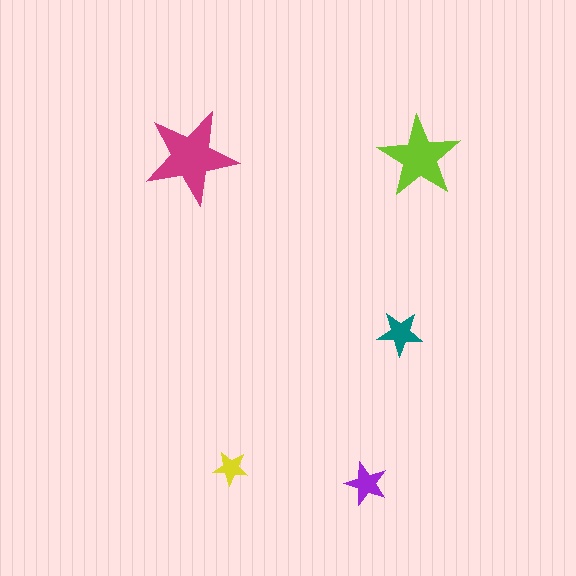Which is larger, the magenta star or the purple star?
The magenta one.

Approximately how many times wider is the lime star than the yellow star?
About 2.5 times wider.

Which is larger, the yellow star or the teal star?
The teal one.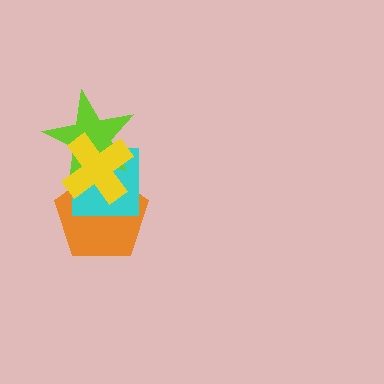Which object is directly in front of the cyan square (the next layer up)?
The lime star is directly in front of the cyan square.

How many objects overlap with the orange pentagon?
3 objects overlap with the orange pentagon.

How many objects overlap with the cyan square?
3 objects overlap with the cyan square.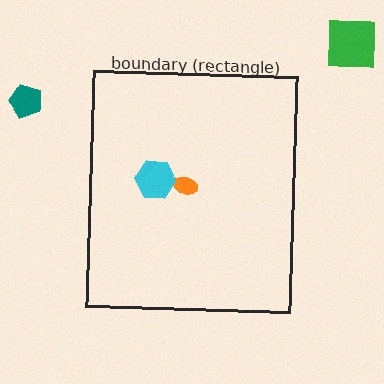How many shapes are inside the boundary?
2 inside, 2 outside.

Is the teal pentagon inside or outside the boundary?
Outside.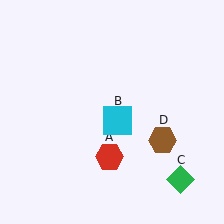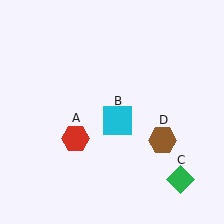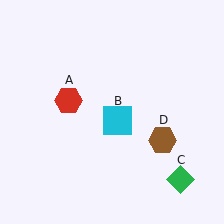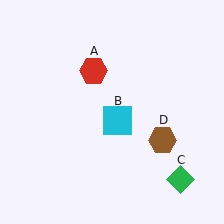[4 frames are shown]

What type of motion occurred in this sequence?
The red hexagon (object A) rotated clockwise around the center of the scene.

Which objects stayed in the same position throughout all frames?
Cyan square (object B) and green diamond (object C) and brown hexagon (object D) remained stationary.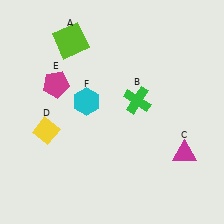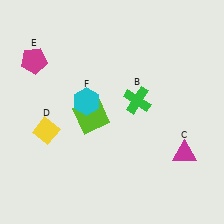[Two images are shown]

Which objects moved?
The objects that moved are: the lime square (A), the magenta pentagon (E).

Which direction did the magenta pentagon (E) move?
The magenta pentagon (E) moved up.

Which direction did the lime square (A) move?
The lime square (A) moved down.